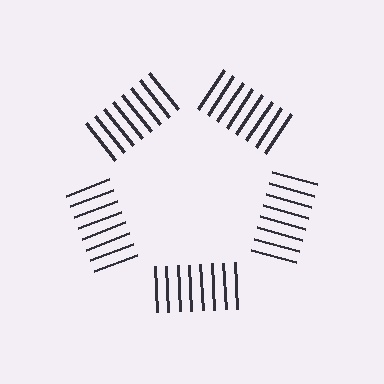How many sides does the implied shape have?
5 sides — the line-ends trace a pentagon.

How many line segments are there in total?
40 — 8 along each of the 5 edges.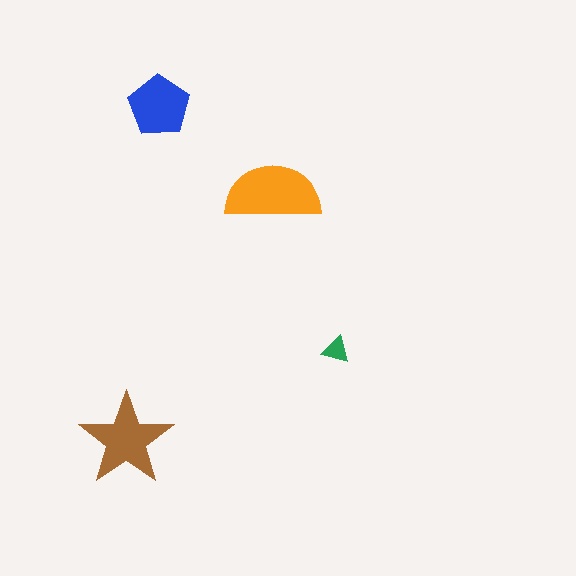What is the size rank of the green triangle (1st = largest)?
4th.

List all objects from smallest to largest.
The green triangle, the blue pentagon, the brown star, the orange semicircle.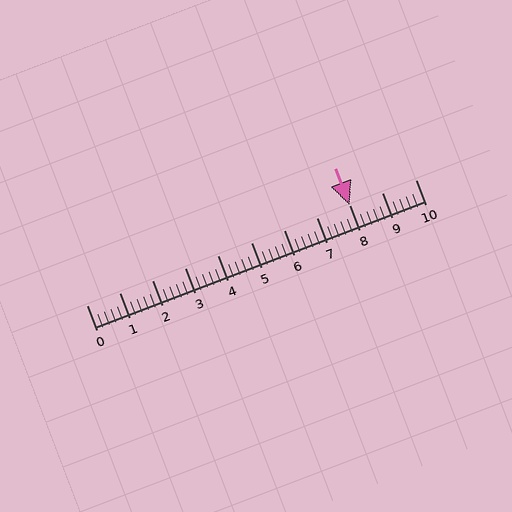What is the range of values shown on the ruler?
The ruler shows values from 0 to 10.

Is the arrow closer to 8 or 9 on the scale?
The arrow is closer to 8.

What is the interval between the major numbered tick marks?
The major tick marks are spaced 1 units apart.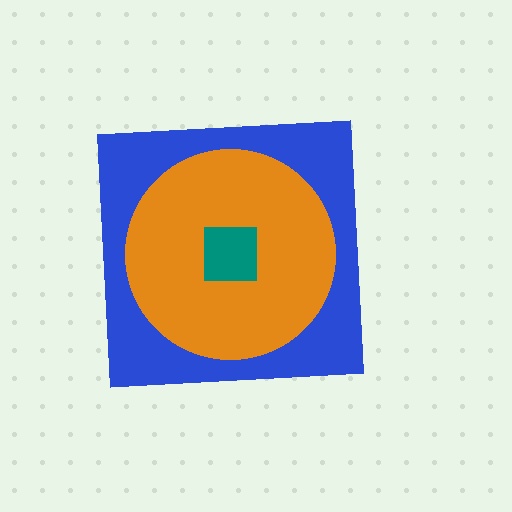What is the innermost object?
The teal square.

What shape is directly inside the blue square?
The orange circle.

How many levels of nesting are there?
3.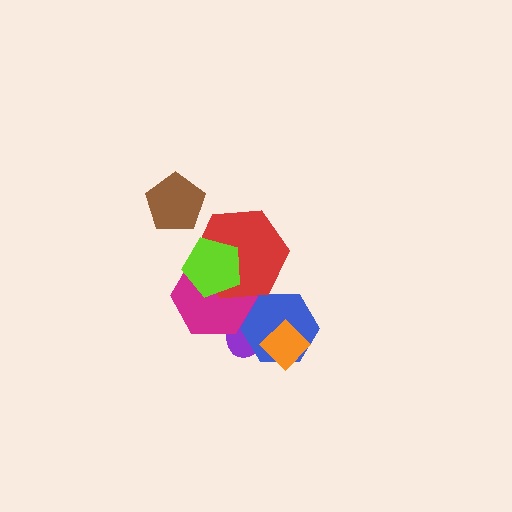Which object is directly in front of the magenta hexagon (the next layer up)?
The blue hexagon is directly in front of the magenta hexagon.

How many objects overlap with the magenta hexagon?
4 objects overlap with the magenta hexagon.